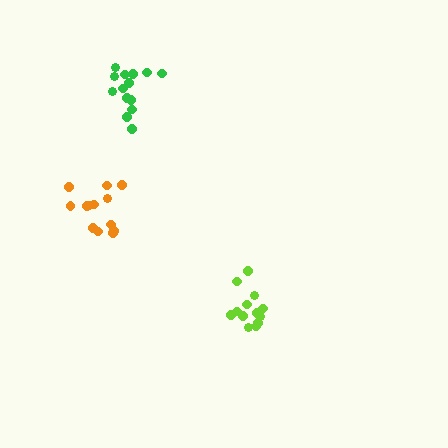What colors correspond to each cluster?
The clusters are colored: lime, green, orange.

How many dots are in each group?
Group 1: 13 dots, Group 2: 14 dots, Group 3: 13 dots (40 total).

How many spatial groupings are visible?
There are 3 spatial groupings.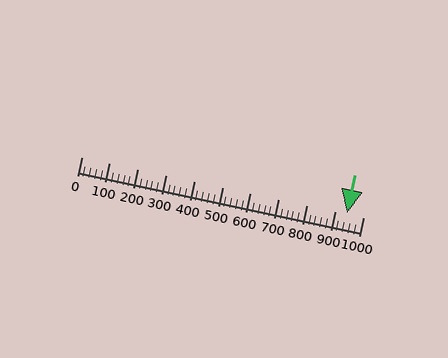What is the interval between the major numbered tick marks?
The major tick marks are spaced 100 units apart.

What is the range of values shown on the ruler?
The ruler shows values from 0 to 1000.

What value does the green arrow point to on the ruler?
The green arrow points to approximately 942.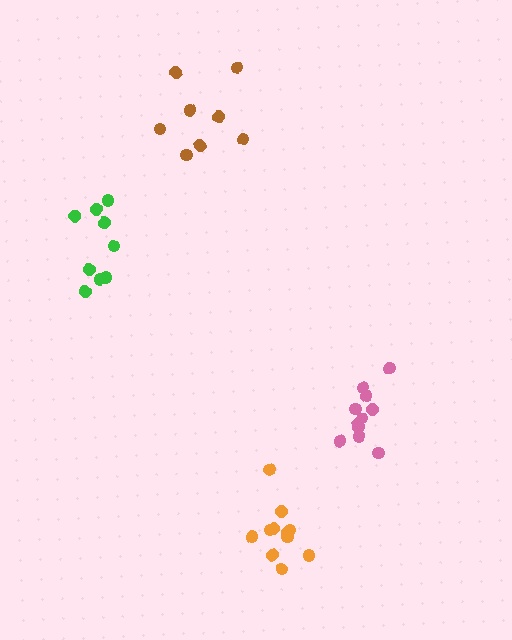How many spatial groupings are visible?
There are 4 spatial groupings.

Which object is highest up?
The brown cluster is topmost.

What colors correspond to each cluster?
The clusters are colored: brown, orange, green, pink.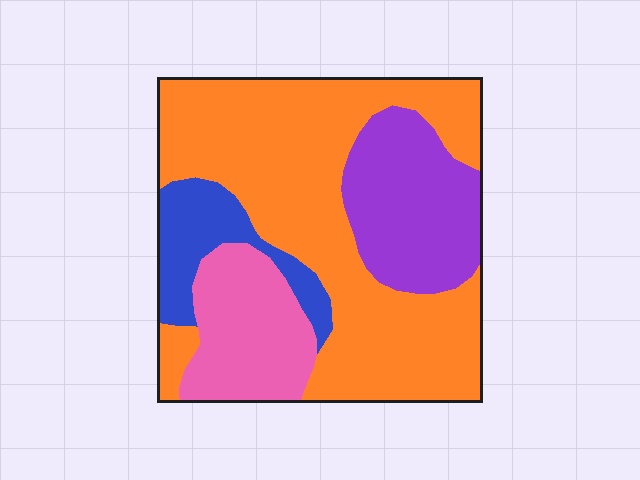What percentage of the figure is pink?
Pink takes up less than a quarter of the figure.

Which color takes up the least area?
Blue, at roughly 10%.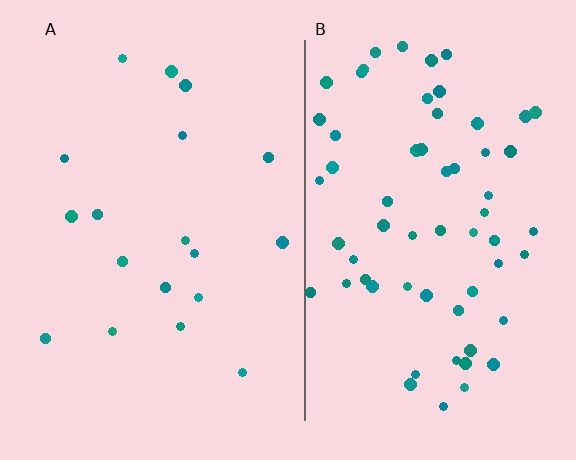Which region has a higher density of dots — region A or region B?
B (the right).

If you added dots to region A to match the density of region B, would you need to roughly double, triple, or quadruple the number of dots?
Approximately triple.